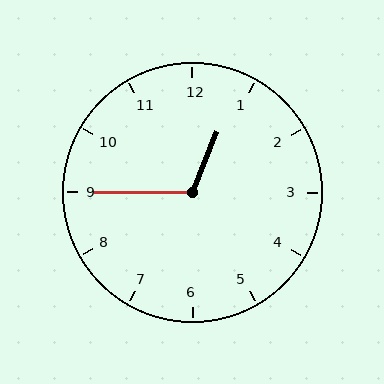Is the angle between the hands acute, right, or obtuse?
It is obtuse.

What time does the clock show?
12:45.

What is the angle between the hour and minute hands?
Approximately 112 degrees.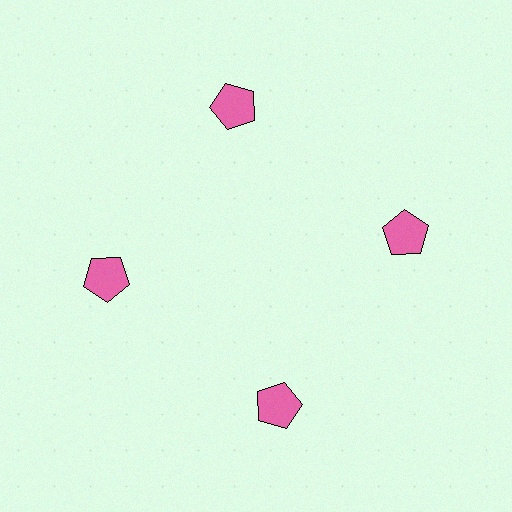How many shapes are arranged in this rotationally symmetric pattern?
There are 4 shapes, arranged in 4 groups of 1.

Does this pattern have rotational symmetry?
Yes, this pattern has 4-fold rotational symmetry. It looks the same after rotating 90 degrees around the center.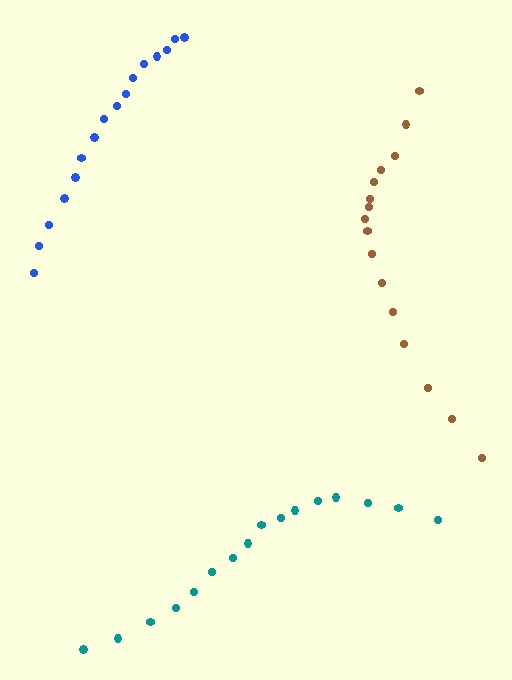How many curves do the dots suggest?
There are 3 distinct paths.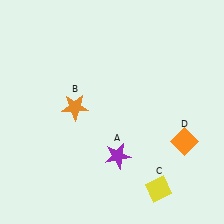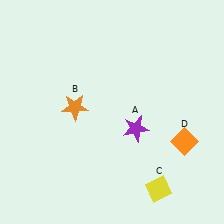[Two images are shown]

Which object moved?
The purple star (A) moved up.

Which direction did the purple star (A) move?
The purple star (A) moved up.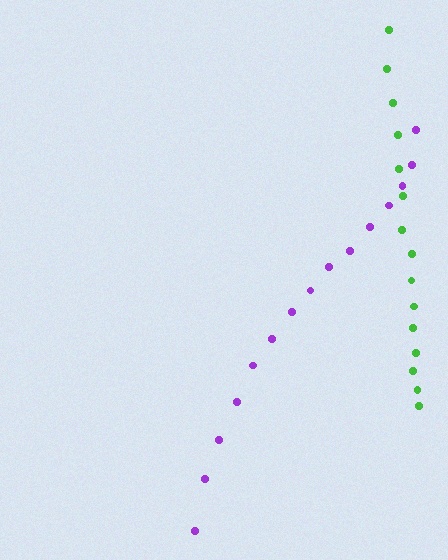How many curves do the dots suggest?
There are 2 distinct paths.